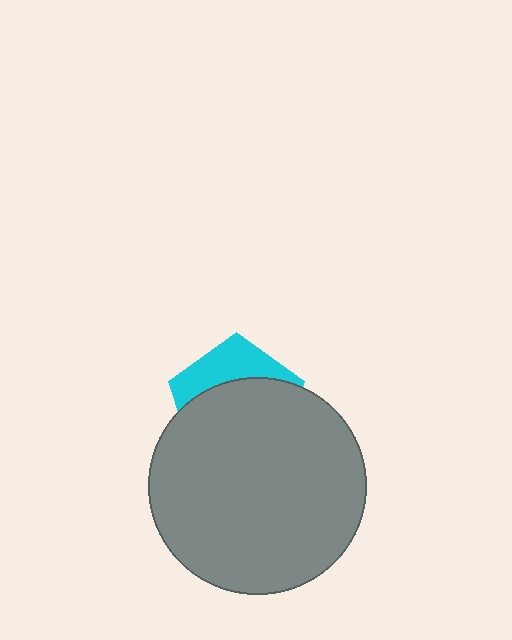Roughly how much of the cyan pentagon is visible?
A small part of it is visible (roughly 33%).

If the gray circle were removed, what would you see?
You would see the complete cyan pentagon.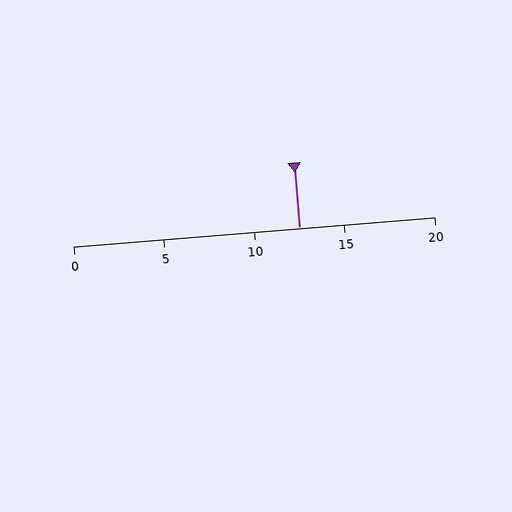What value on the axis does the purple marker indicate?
The marker indicates approximately 12.5.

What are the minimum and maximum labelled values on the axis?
The axis runs from 0 to 20.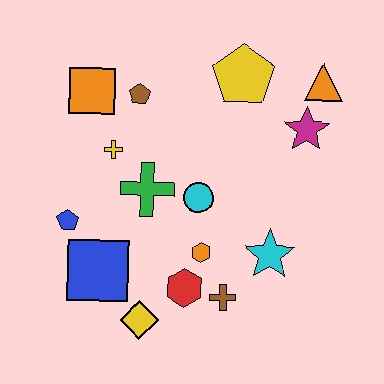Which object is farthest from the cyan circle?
The orange triangle is farthest from the cyan circle.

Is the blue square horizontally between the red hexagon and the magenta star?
No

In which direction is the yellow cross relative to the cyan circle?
The yellow cross is to the left of the cyan circle.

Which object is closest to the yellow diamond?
The red hexagon is closest to the yellow diamond.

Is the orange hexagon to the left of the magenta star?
Yes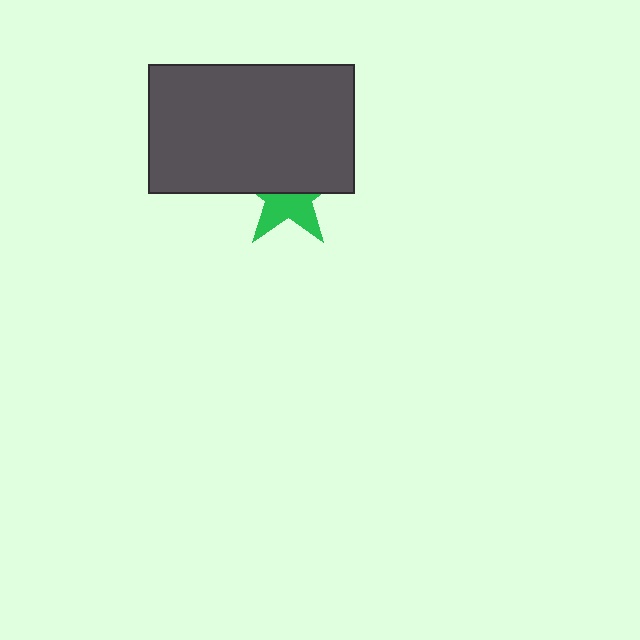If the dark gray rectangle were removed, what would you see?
You would see the complete green star.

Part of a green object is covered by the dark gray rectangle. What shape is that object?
It is a star.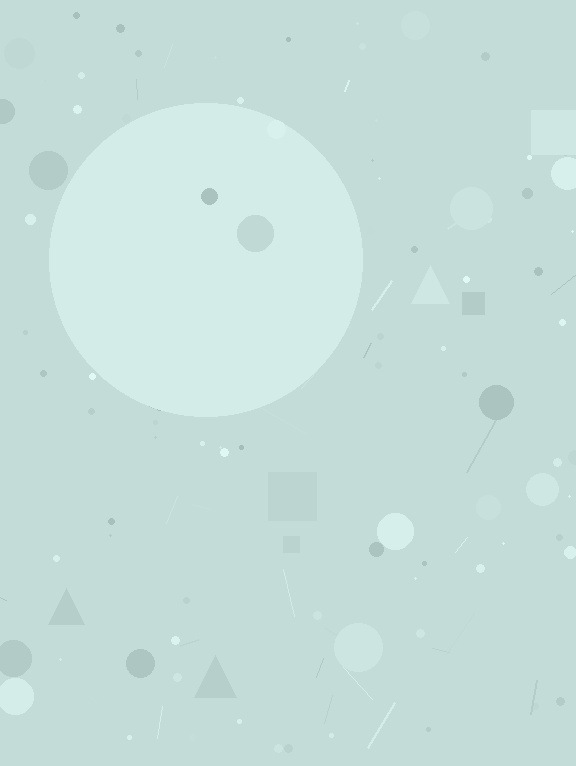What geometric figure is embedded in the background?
A circle is embedded in the background.